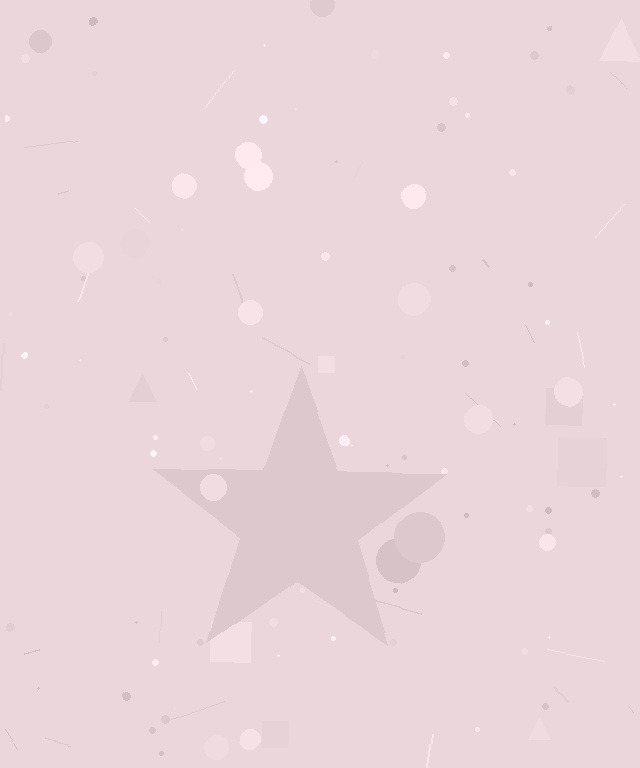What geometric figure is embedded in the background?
A star is embedded in the background.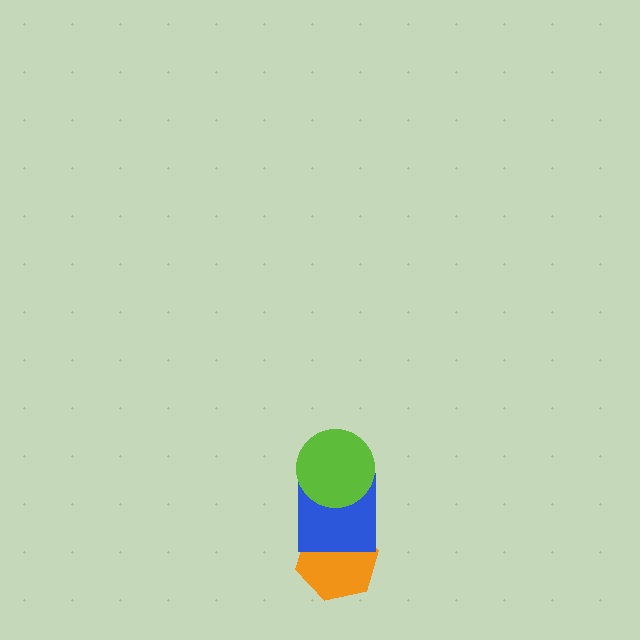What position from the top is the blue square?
The blue square is 2nd from the top.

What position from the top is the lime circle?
The lime circle is 1st from the top.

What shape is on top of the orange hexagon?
The blue square is on top of the orange hexagon.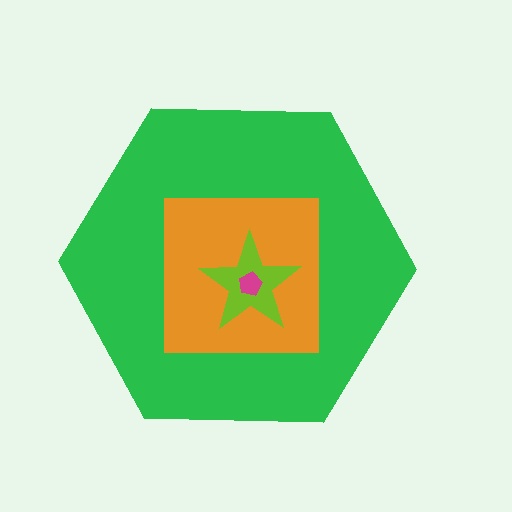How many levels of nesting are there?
4.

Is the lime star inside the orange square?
Yes.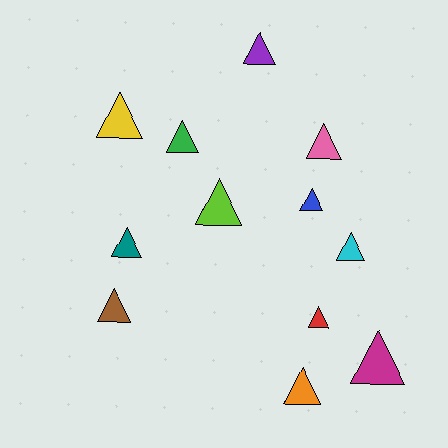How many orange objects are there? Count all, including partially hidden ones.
There is 1 orange object.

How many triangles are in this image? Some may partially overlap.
There are 12 triangles.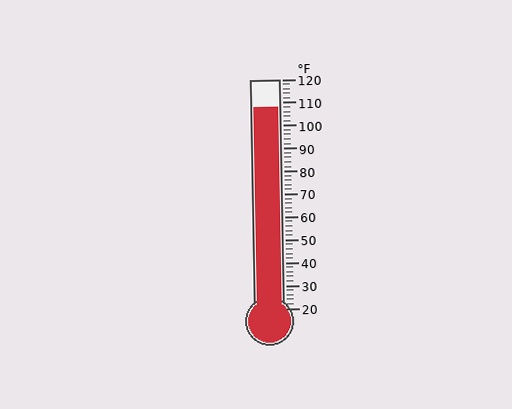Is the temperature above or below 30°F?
The temperature is above 30°F.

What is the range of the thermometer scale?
The thermometer scale ranges from 20°F to 120°F.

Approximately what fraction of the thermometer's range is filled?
The thermometer is filled to approximately 90% of its range.